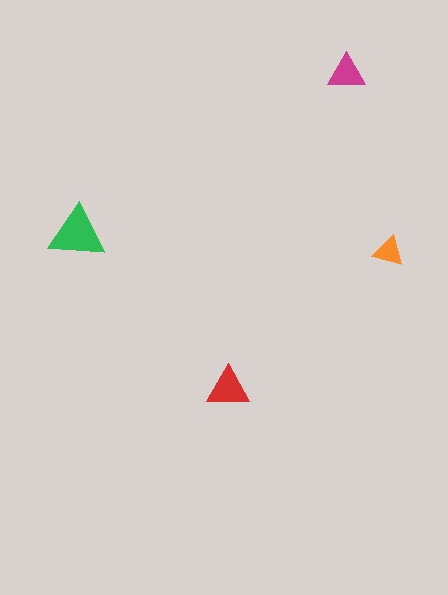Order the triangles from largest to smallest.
the green one, the red one, the magenta one, the orange one.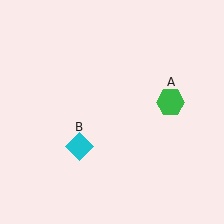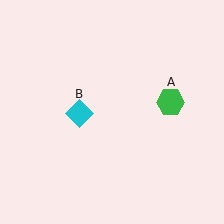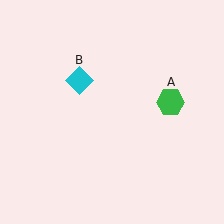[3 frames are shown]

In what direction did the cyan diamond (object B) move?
The cyan diamond (object B) moved up.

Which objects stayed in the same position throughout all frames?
Green hexagon (object A) remained stationary.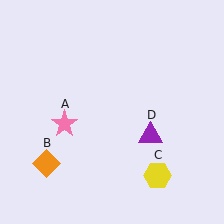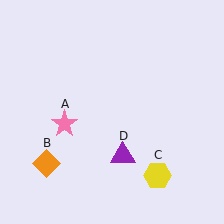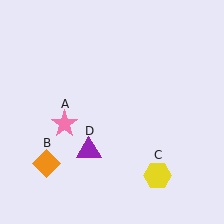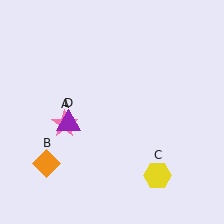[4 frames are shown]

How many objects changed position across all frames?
1 object changed position: purple triangle (object D).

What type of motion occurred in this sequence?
The purple triangle (object D) rotated clockwise around the center of the scene.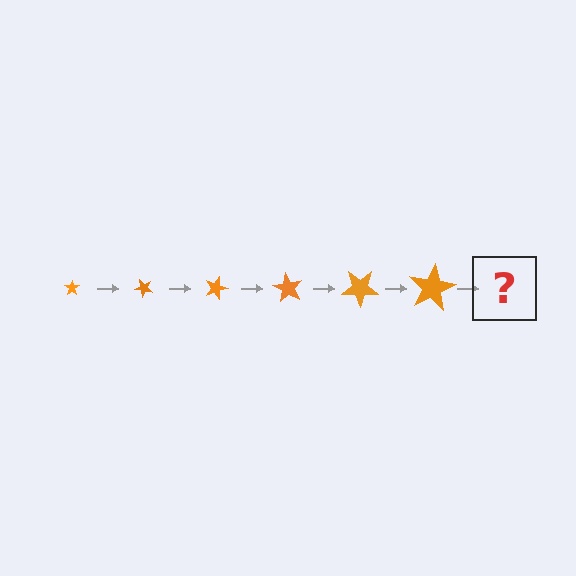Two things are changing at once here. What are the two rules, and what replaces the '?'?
The two rules are that the star grows larger each step and it rotates 45 degrees each step. The '?' should be a star, larger than the previous one and rotated 270 degrees from the start.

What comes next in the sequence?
The next element should be a star, larger than the previous one and rotated 270 degrees from the start.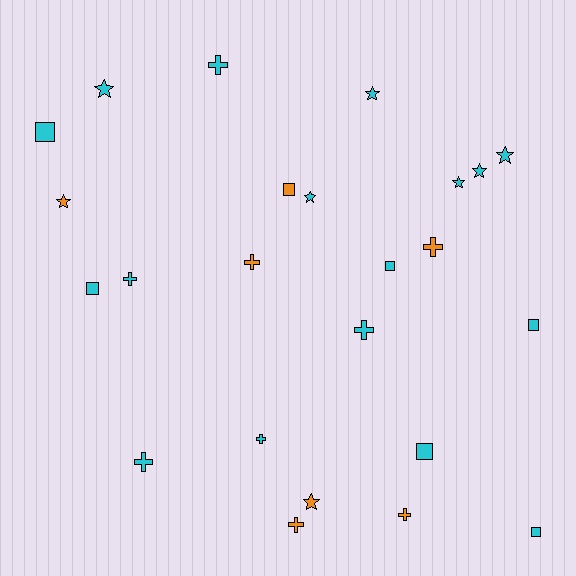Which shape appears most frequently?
Cross, with 9 objects.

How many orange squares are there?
There is 1 orange square.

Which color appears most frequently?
Cyan, with 17 objects.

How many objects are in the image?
There are 24 objects.